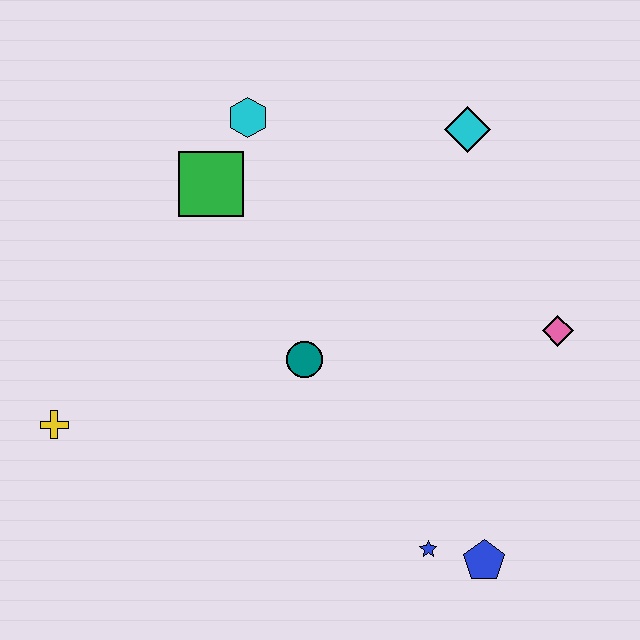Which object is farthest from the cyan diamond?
The yellow cross is farthest from the cyan diamond.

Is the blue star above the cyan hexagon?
No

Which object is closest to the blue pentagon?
The blue star is closest to the blue pentagon.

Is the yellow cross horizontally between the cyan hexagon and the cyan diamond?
No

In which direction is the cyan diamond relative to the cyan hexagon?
The cyan diamond is to the right of the cyan hexagon.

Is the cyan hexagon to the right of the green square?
Yes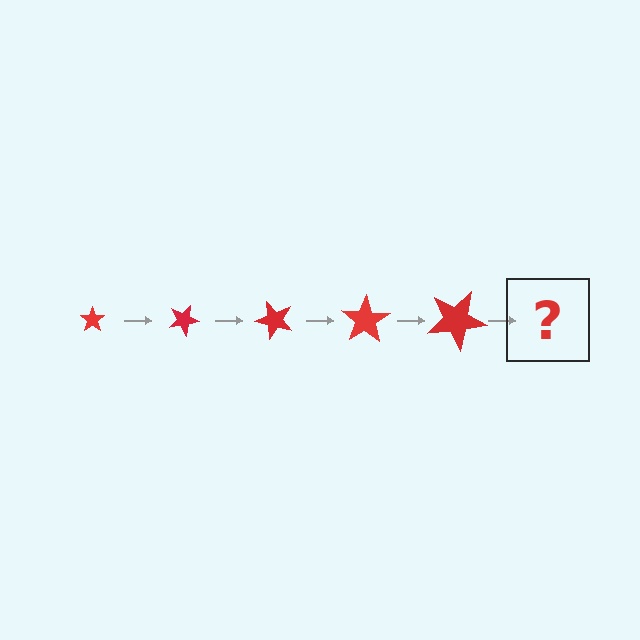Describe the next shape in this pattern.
It should be a star, larger than the previous one and rotated 125 degrees from the start.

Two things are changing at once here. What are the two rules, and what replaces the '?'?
The two rules are that the star grows larger each step and it rotates 25 degrees each step. The '?' should be a star, larger than the previous one and rotated 125 degrees from the start.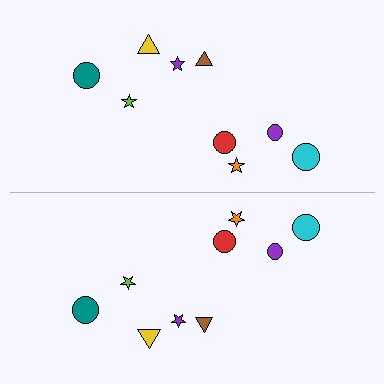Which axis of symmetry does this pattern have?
The pattern has a horizontal axis of symmetry running through the center of the image.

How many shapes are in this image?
There are 18 shapes in this image.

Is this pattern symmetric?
Yes, this pattern has bilateral (reflection) symmetry.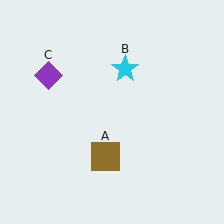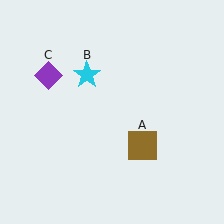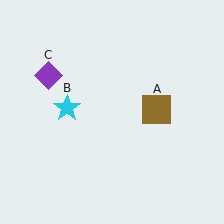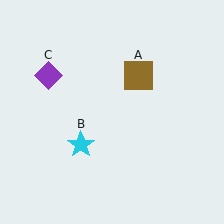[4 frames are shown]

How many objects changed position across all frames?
2 objects changed position: brown square (object A), cyan star (object B).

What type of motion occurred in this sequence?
The brown square (object A), cyan star (object B) rotated counterclockwise around the center of the scene.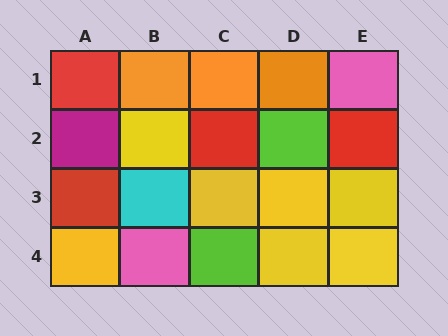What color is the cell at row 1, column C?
Orange.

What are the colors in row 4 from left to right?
Yellow, pink, lime, yellow, yellow.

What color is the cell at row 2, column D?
Lime.